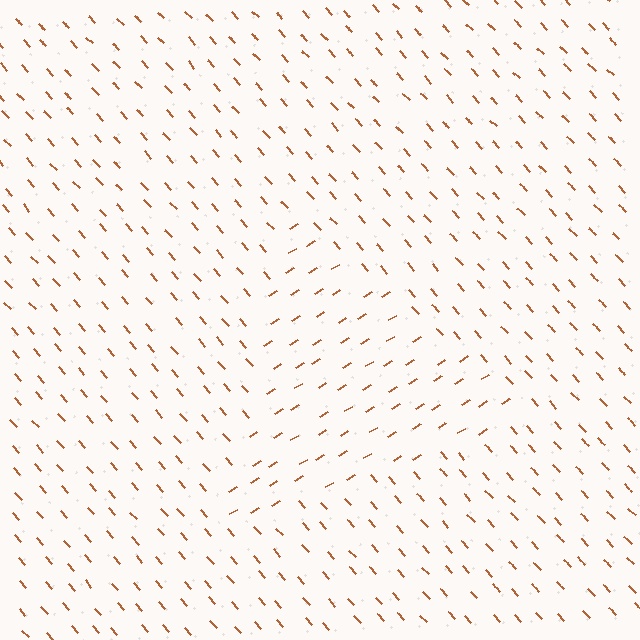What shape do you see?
I see a triangle.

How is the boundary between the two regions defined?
The boundary is defined purely by a change in line orientation (approximately 81 degrees difference). All lines are the same color and thickness.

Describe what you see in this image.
The image is filled with small brown line segments. A triangle region in the image has lines oriented differently from the surrounding lines, creating a visible texture boundary.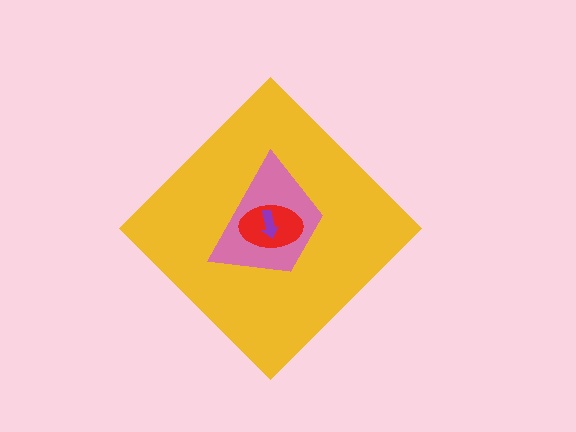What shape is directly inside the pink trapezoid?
The red ellipse.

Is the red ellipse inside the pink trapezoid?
Yes.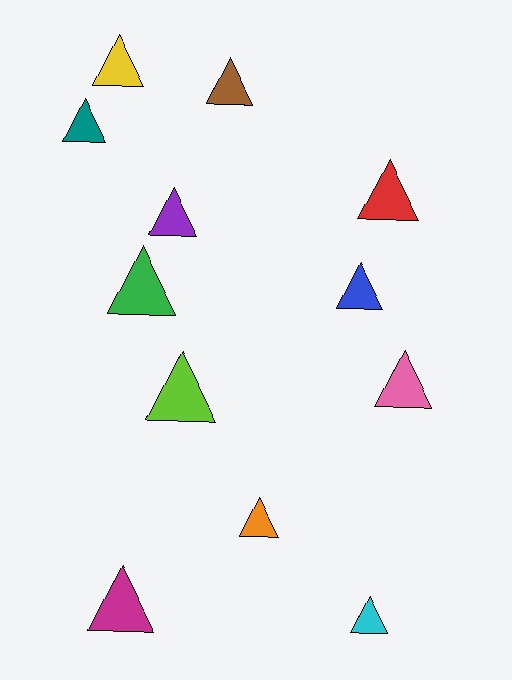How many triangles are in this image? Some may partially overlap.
There are 12 triangles.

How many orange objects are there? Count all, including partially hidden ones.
There is 1 orange object.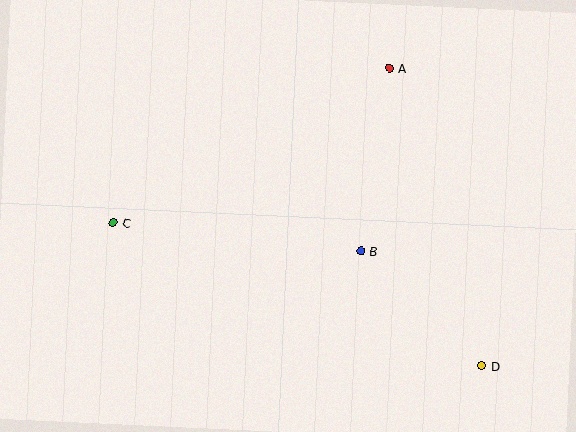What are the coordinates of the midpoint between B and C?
The midpoint between B and C is at (237, 237).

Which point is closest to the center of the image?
Point B at (361, 251) is closest to the center.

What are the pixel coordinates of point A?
Point A is at (389, 68).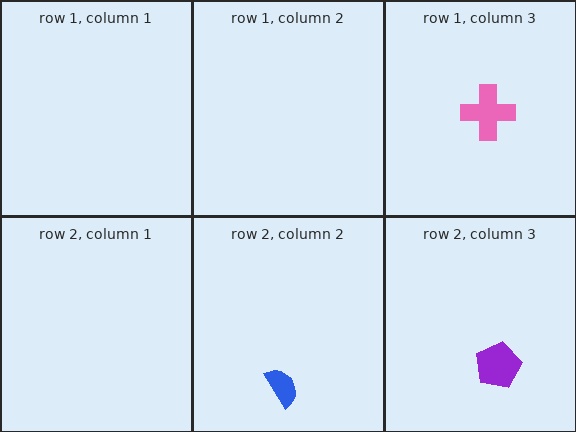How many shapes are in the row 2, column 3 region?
1.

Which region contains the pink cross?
The row 1, column 3 region.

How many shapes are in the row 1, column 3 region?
1.